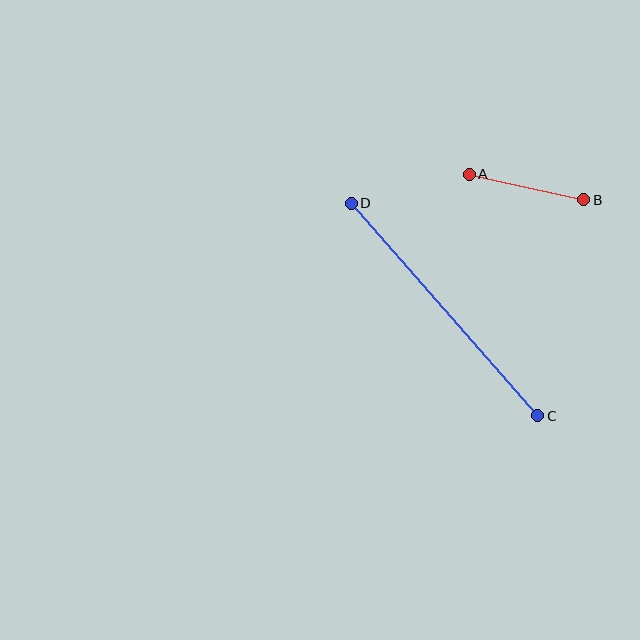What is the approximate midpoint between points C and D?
The midpoint is at approximately (445, 309) pixels.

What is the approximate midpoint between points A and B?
The midpoint is at approximately (526, 187) pixels.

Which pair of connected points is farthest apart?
Points C and D are farthest apart.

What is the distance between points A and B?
The distance is approximately 118 pixels.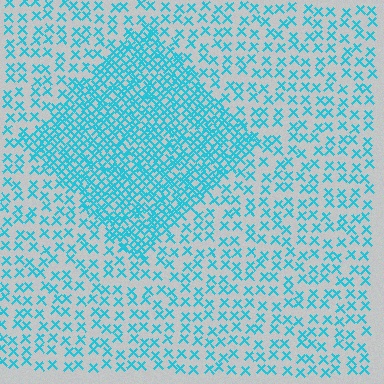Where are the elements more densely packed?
The elements are more densely packed inside the diamond boundary.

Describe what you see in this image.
The image contains small cyan elements arranged at two different densities. A diamond-shaped region is visible where the elements are more densely packed than the surrounding area.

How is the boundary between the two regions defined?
The boundary is defined by a change in element density (approximately 2.5x ratio). All elements are the same color, size, and shape.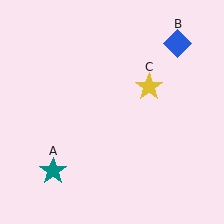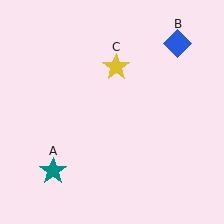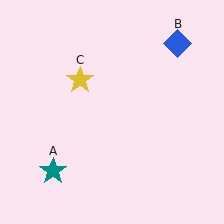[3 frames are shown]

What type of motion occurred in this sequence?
The yellow star (object C) rotated counterclockwise around the center of the scene.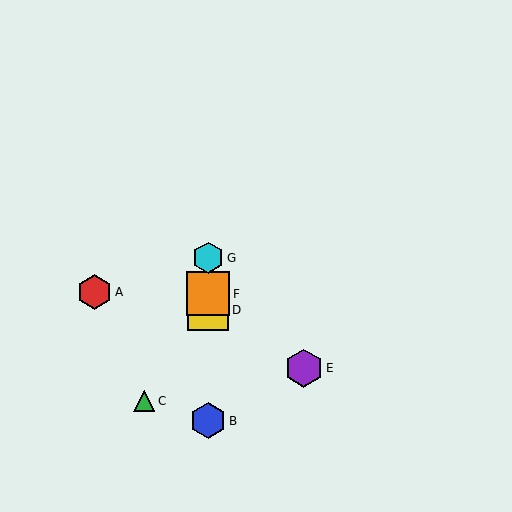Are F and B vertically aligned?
Yes, both are at x≈208.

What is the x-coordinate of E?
Object E is at x≈304.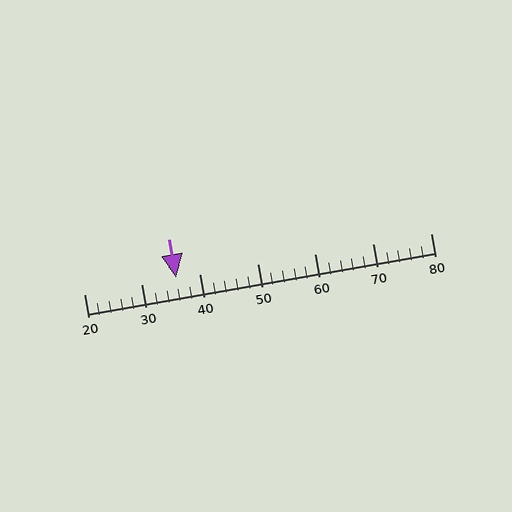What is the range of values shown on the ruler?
The ruler shows values from 20 to 80.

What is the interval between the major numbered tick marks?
The major tick marks are spaced 10 units apart.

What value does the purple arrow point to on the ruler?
The purple arrow points to approximately 36.